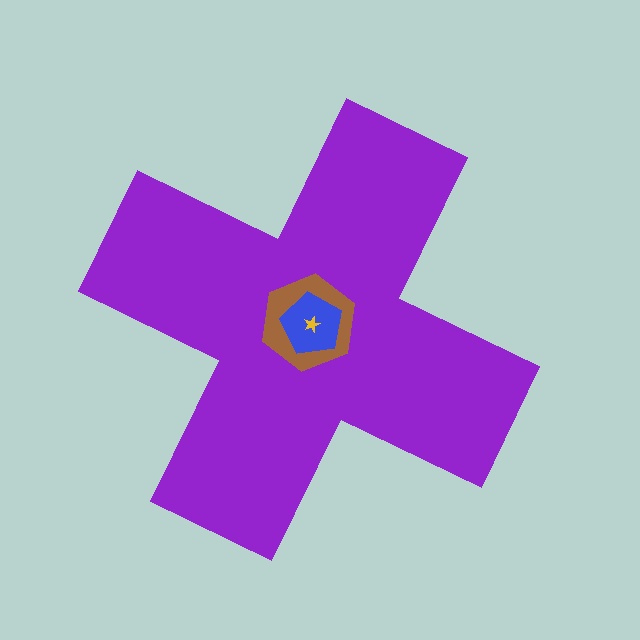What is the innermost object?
The yellow star.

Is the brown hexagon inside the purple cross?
Yes.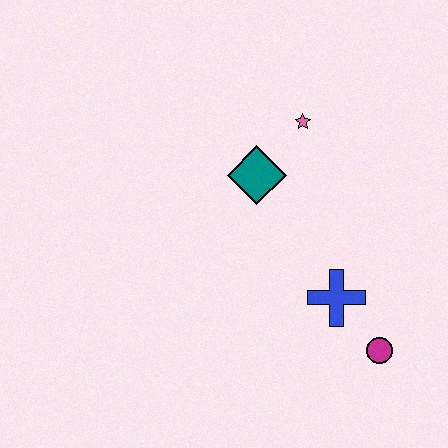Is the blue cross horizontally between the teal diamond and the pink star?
No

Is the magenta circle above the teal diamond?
No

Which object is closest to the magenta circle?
The blue cross is closest to the magenta circle.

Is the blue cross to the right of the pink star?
Yes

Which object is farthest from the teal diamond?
The magenta circle is farthest from the teal diamond.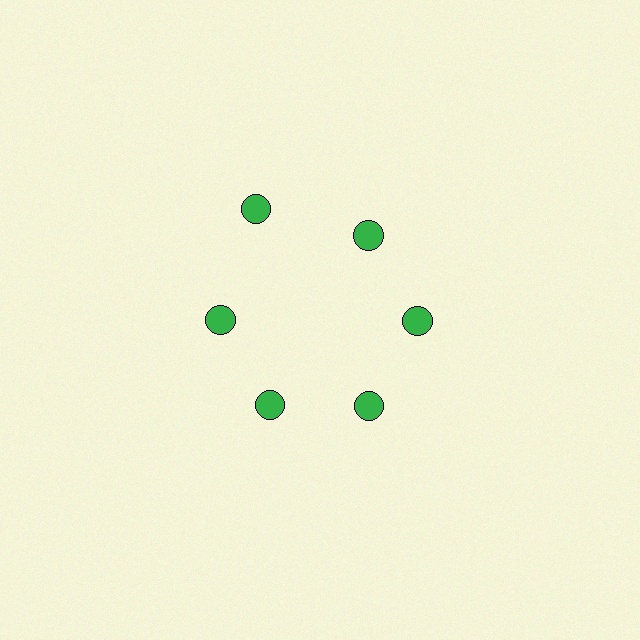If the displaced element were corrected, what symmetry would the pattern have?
It would have 6-fold rotational symmetry — the pattern would map onto itself every 60 degrees.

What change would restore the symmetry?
The symmetry would be restored by moving it inward, back onto the ring so that all 6 circles sit at equal angles and equal distance from the center.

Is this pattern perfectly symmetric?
No. The 6 green circles are arranged in a ring, but one element near the 11 o'clock position is pushed outward from the center, breaking the 6-fold rotational symmetry.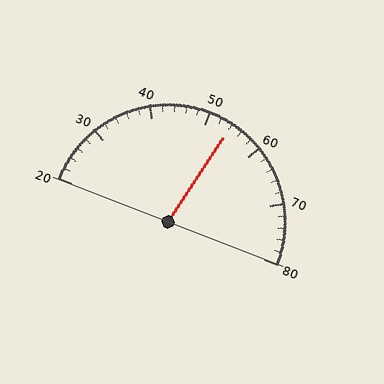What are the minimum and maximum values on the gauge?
The gauge ranges from 20 to 80.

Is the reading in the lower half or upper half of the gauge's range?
The reading is in the upper half of the range (20 to 80).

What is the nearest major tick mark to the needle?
The nearest major tick mark is 50.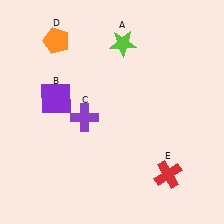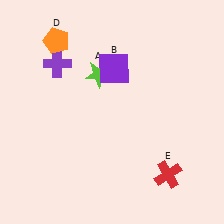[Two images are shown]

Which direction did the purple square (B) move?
The purple square (B) moved right.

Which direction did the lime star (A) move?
The lime star (A) moved down.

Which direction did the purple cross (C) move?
The purple cross (C) moved up.